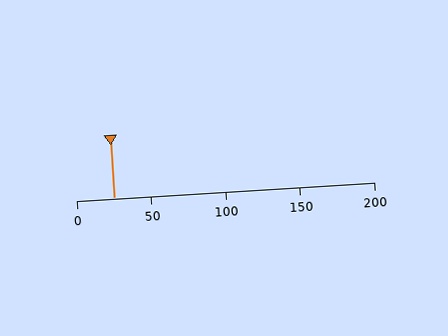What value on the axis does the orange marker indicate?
The marker indicates approximately 25.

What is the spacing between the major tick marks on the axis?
The major ticks are spaced 50 apart.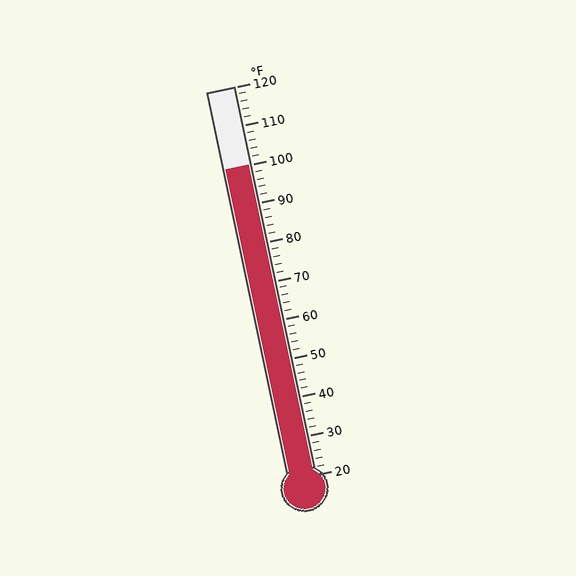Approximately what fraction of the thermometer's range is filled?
The thermometer is filled to approximately 80% of its range.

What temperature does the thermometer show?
The thermometer shows approximately 100°F.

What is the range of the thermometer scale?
The thermometer scale ranges from 20°F to 120°F.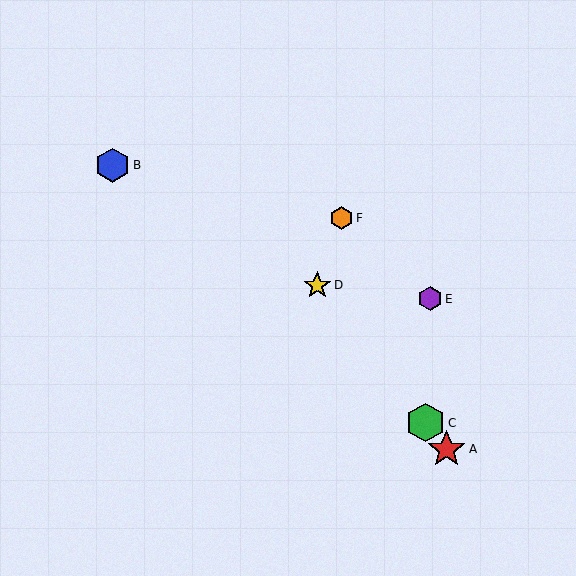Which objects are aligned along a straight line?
Objects A, C, D are aligned along a straight line.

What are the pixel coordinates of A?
Object A is at (447, 449).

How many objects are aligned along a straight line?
3 objects (A, C, D) are aligned along a straight line.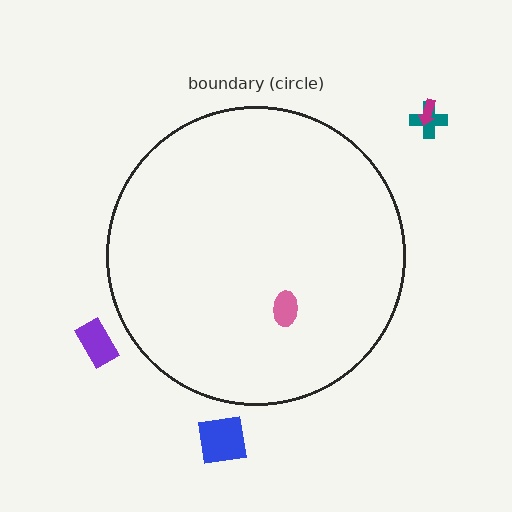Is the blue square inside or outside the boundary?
Outside.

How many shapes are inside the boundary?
1 inside, 4 outside.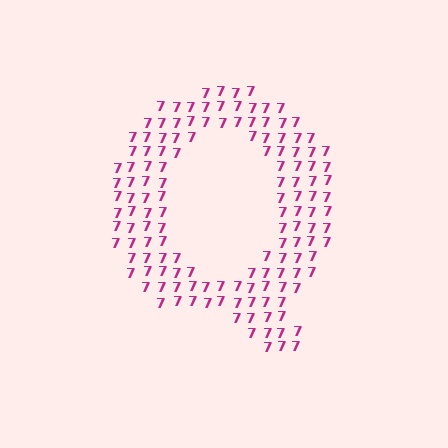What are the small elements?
The small elements are digit 7's.